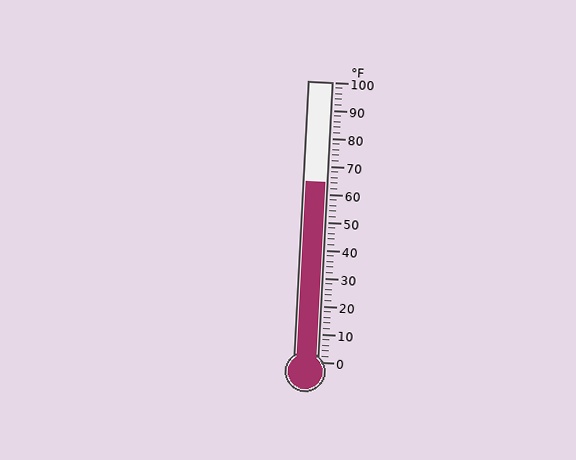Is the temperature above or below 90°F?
The temperature is below 90°F.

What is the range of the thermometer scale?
The thermometer scale ranges from 0°F to 100°F.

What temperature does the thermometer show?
The thermometer shows approximately 64°F.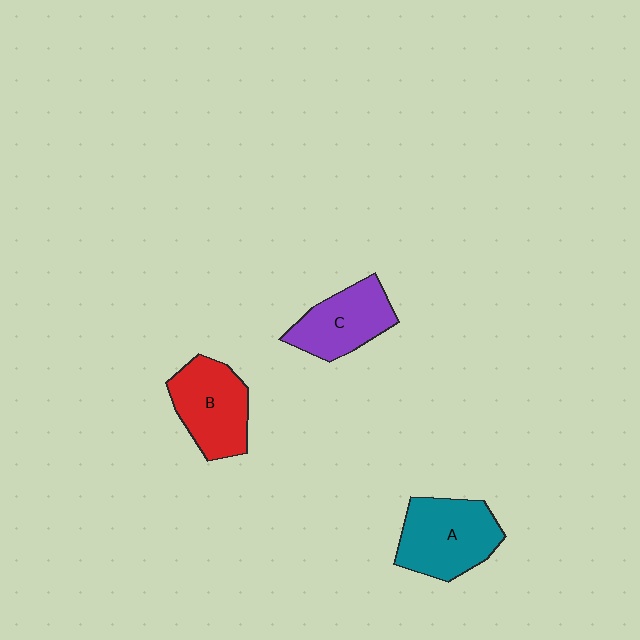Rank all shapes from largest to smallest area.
From largest to smallest: A (teal), B (red), C (purple).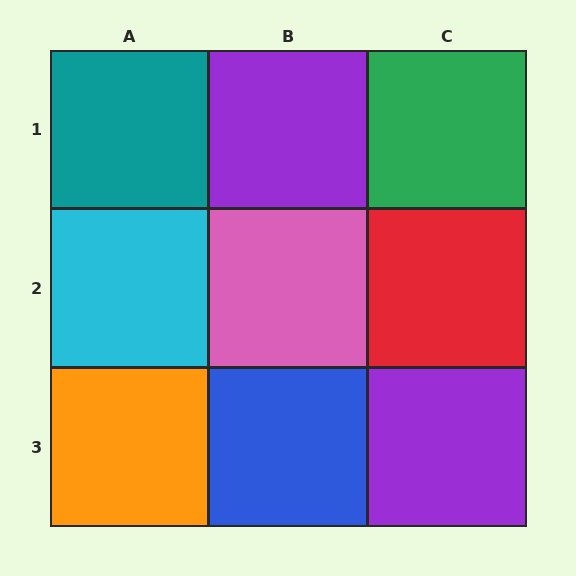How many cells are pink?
1 cell is pink.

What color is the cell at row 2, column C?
Red.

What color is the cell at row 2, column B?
Pink.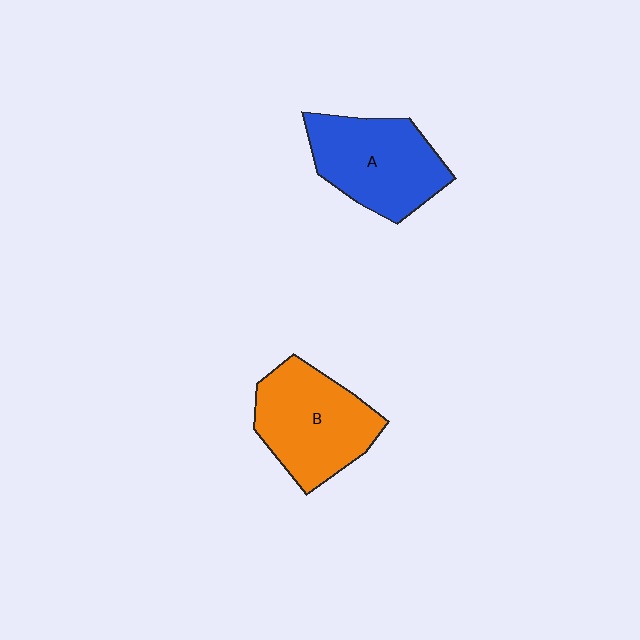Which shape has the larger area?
Shape B (orange).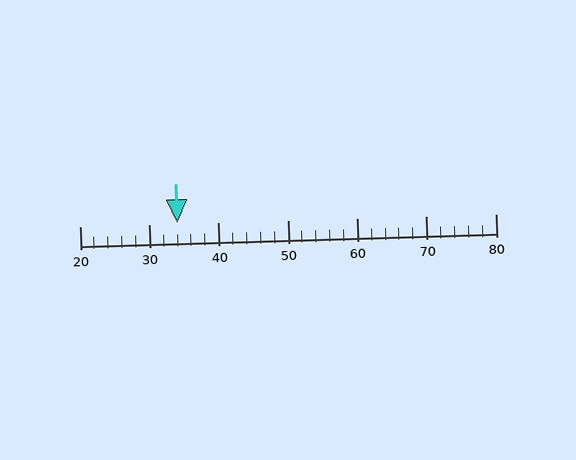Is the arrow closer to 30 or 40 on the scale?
The arrow is closer to 30.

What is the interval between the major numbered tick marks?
The major tick marks are spaced 10 units apart.